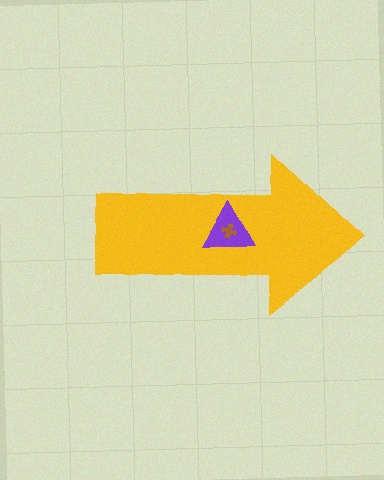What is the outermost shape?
The yellow arrow.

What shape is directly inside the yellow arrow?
The purple triangle.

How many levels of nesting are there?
3.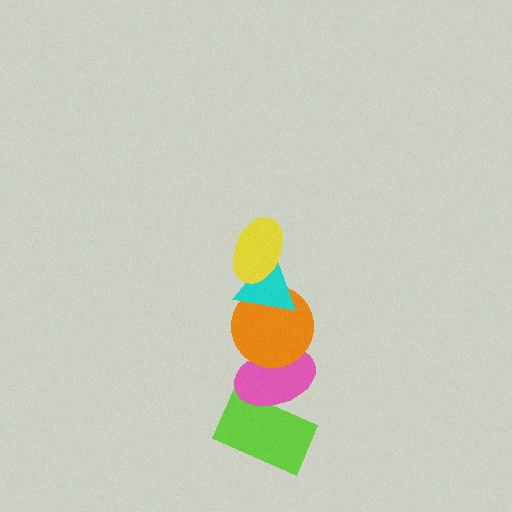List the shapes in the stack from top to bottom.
From top to bottom: the yellow ellipse, the cyan triangle, the orange circle, the pink ellipse, the lime rectangle.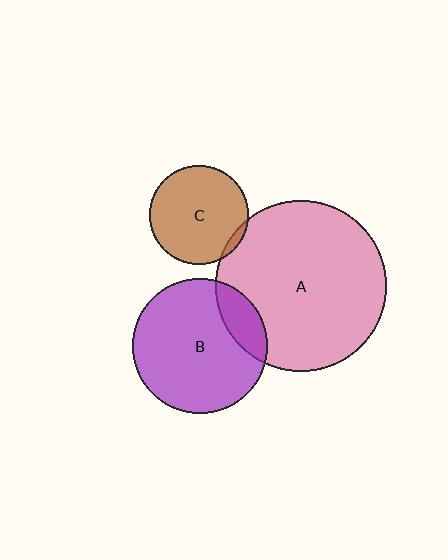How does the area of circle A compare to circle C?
Approximately 3.0 times.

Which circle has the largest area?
Circle A (pink).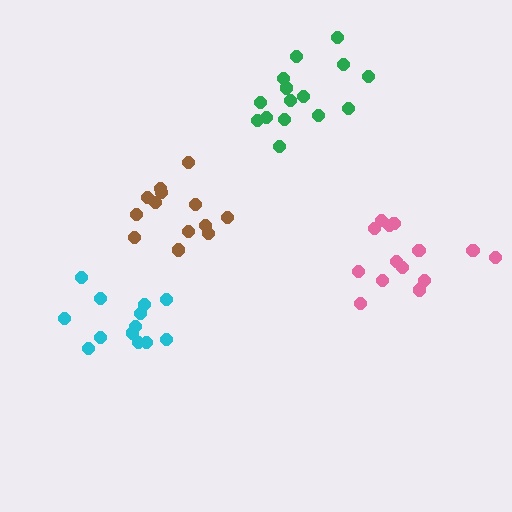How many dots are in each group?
Group 1: 13 dots, Group 2: 14 dots, Group 3: 15 dots, Group 4: 13 dots (55 total).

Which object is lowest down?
The cyan cluster is bottommost.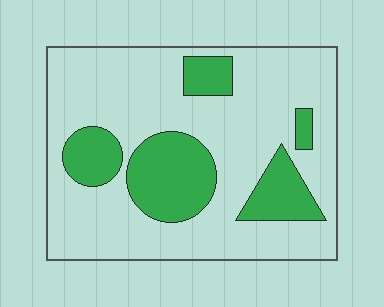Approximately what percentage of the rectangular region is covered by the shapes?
Approximately 25%.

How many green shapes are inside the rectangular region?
5.